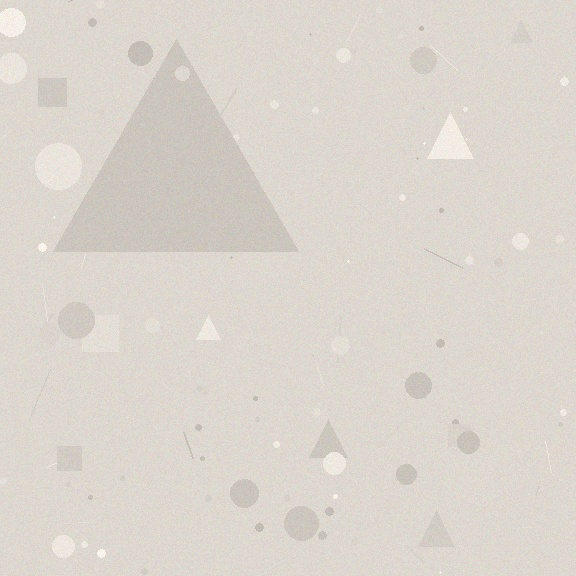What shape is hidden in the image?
A triangle is hidden in the image.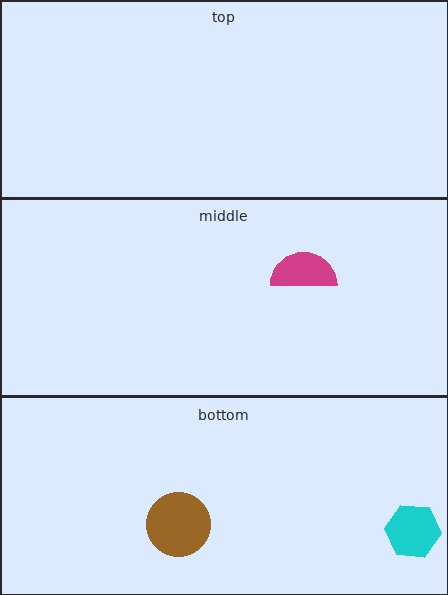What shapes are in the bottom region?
The brown circle, the cyan hexagon.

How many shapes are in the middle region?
1.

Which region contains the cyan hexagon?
The bottom region.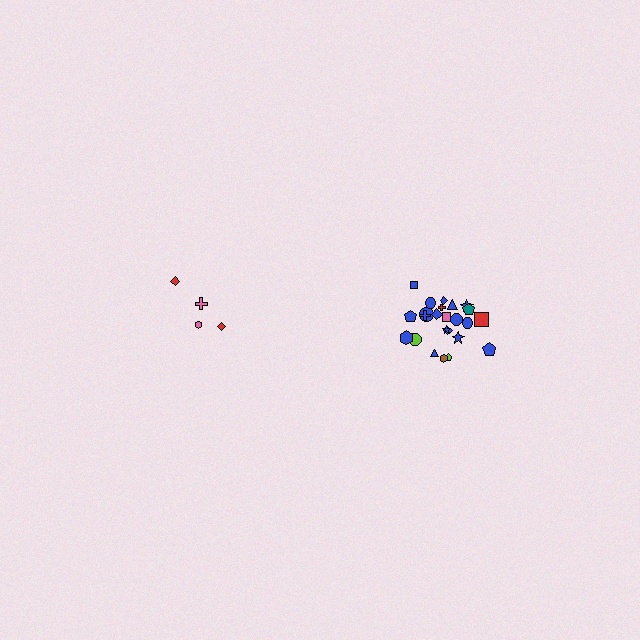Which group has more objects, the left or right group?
The right group.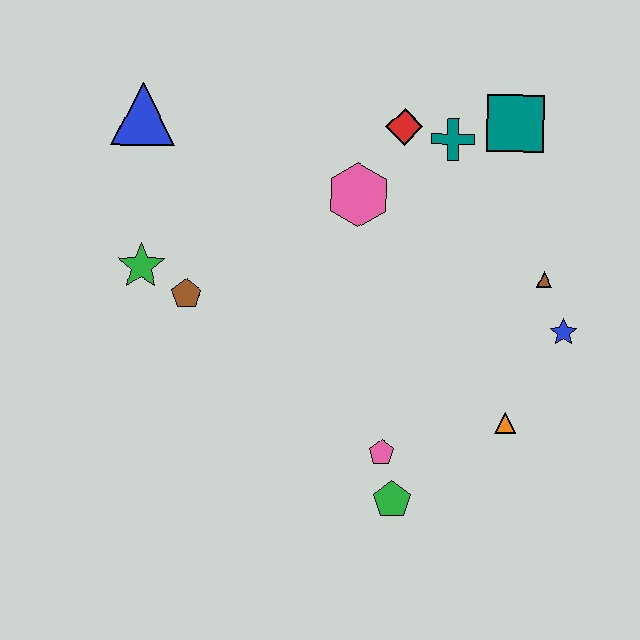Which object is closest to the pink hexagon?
The red diamond is closest to the pink hexagon.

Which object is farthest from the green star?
The blue star is farthest from the green star.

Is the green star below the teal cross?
Yes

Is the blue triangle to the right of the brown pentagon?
No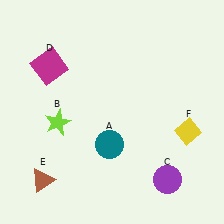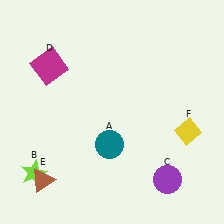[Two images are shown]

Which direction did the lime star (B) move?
The lime star (B) moved down.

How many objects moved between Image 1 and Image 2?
1 object moved between the two images.